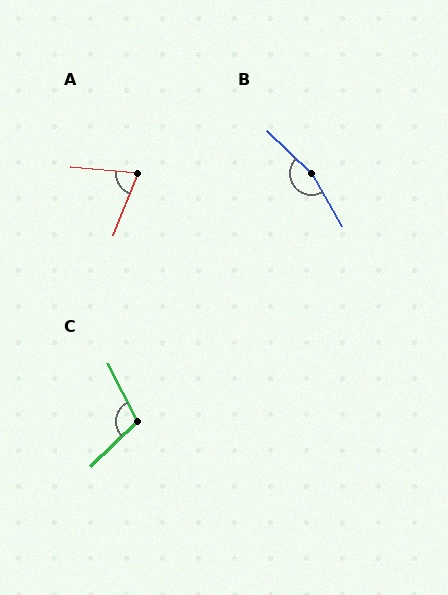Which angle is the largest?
B, at approximately 164 degrees.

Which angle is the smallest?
A, at approximately 73 degrees.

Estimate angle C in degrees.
Approximately 107 degrees.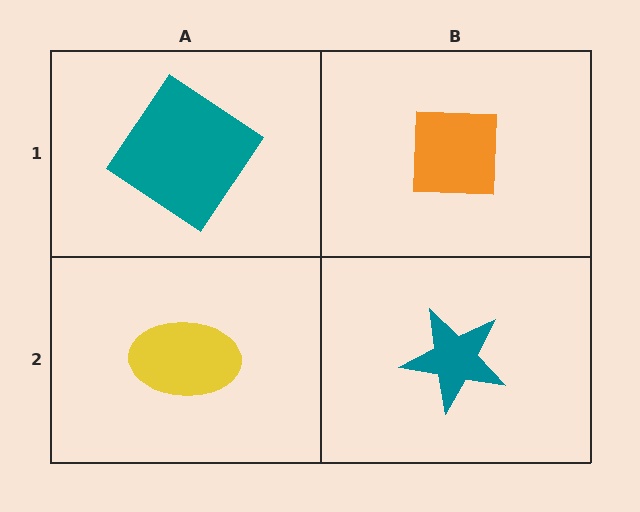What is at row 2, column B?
A teal star.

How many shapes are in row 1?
2 shapes.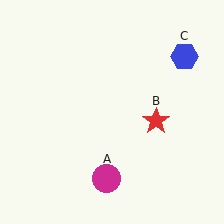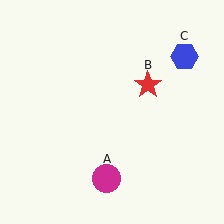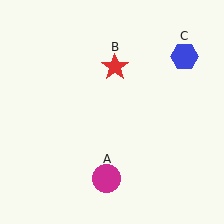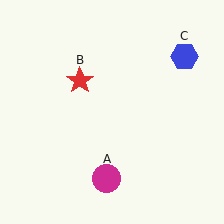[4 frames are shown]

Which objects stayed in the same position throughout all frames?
Magenta circle (object A) and blue hexagon (object C) remained stationary.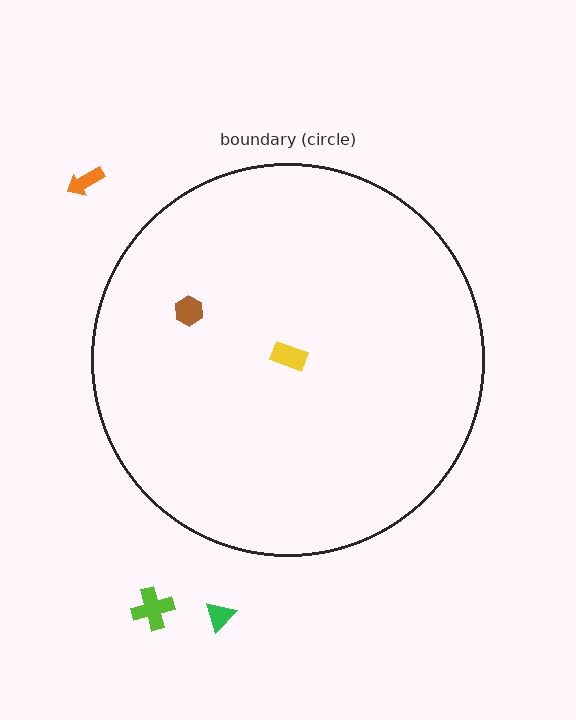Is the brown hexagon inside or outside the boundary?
Inside.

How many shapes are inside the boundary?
2 inside, 3 outside.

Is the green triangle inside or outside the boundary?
Outside.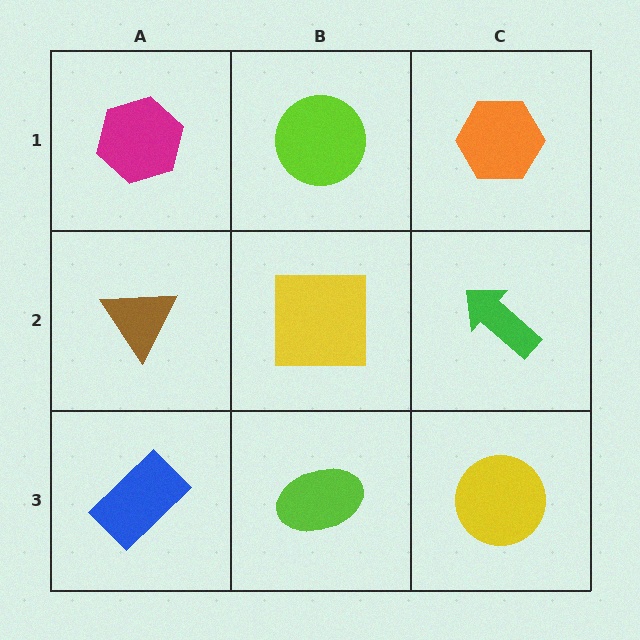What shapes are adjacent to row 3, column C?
A green arrow (row 2, column C), a lime ellipse (row 3, column B).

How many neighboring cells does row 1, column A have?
2.